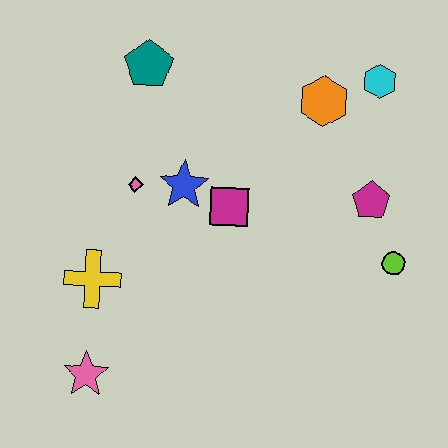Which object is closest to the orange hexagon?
The cyan hexagon is closest to the orange hexagon.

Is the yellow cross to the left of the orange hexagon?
Yes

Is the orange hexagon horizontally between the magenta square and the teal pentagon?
No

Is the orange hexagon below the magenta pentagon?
No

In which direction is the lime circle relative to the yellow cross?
The lime circle is to the right of the yellow cross.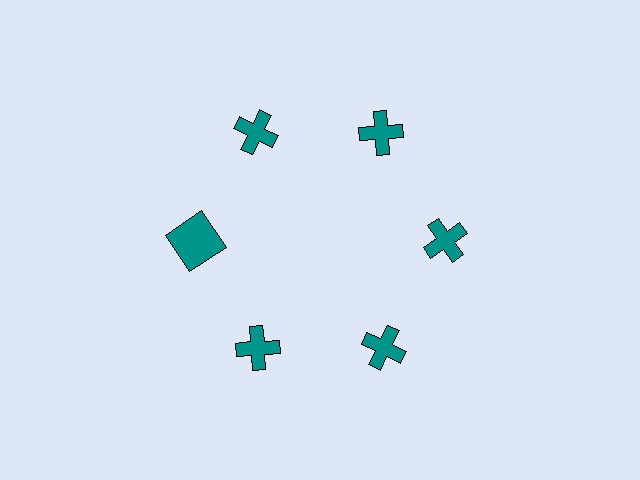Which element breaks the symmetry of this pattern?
The teal square at roughly the 9 o'clock position breaks the symmetry. All other shapes are teal crosses.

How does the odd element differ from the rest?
It has a different shape: square instead of cross.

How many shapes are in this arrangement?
There are 6 shapes arranged in a ring pattern.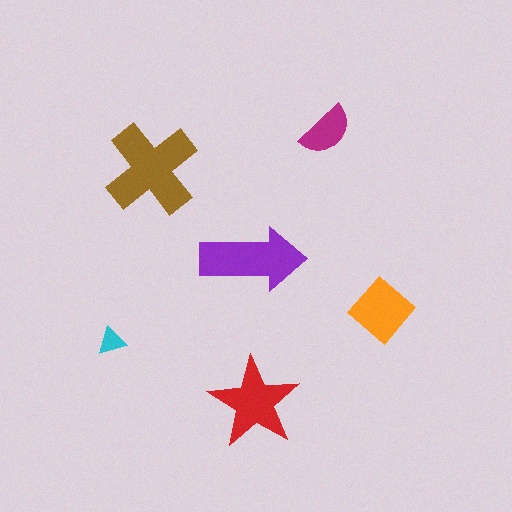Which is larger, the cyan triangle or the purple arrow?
The purple arrow.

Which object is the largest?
The brown cross.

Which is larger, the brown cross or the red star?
The brown cross.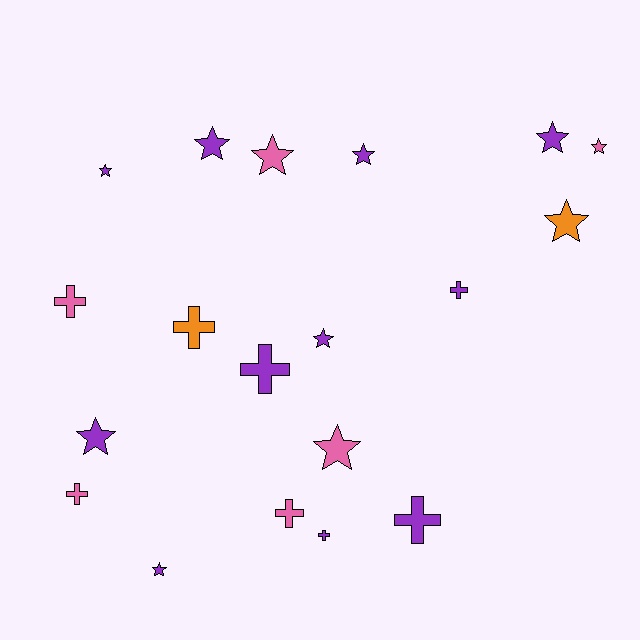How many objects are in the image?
There are 19 objects.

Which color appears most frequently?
Purple, with 11 objects.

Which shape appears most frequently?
Star, with 11 objects.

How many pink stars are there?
There are 3 pink stars.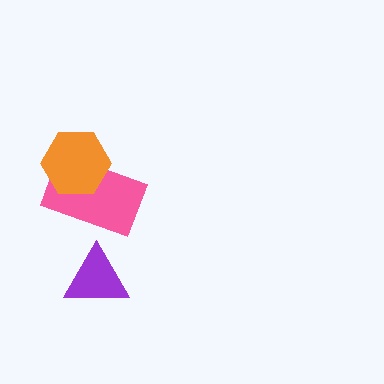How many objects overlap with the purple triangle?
0 objects overlap with the purple triangle.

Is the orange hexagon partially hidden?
No, no other shape covers it.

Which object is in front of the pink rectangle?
The orange hexagon is in front of the pink rectangle.